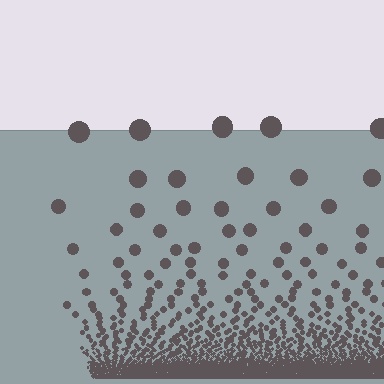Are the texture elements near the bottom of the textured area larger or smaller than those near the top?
Smaller. The gradient is inverted — elements near the bottom are smaller and denser.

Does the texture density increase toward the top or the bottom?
Density increases toward the bottom.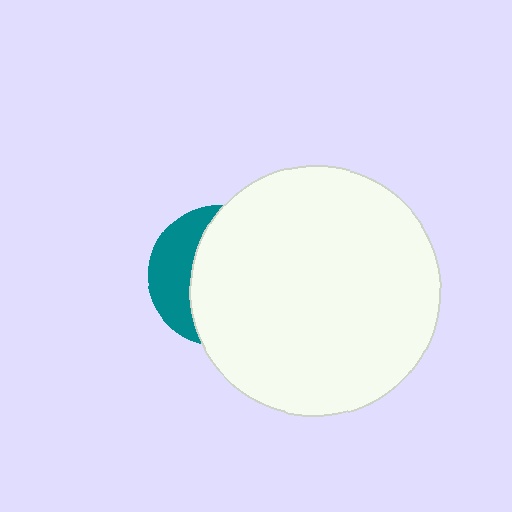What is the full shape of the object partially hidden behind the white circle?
The partially hidden object is a teal circle.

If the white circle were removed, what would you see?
You would see the complete teal circle.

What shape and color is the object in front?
The object in front is a white circle.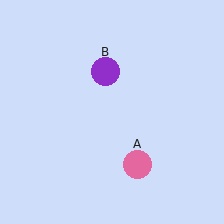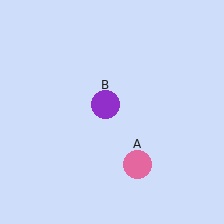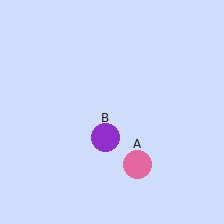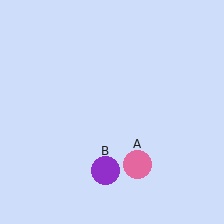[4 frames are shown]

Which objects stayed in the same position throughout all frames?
Pink circle (object A) remained stationary.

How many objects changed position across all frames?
1 object changed position: purple circle (object B).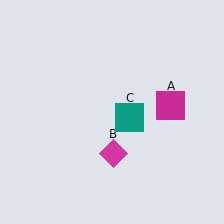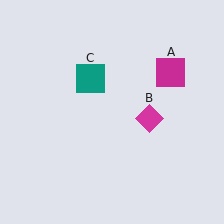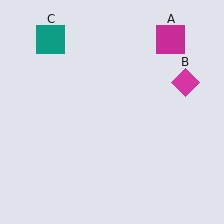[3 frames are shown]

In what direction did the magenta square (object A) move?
The magenta square (object A) moved up.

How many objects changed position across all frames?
3 objects changed position: magenta square (object A), magenta diamond (object B), teal square (object C).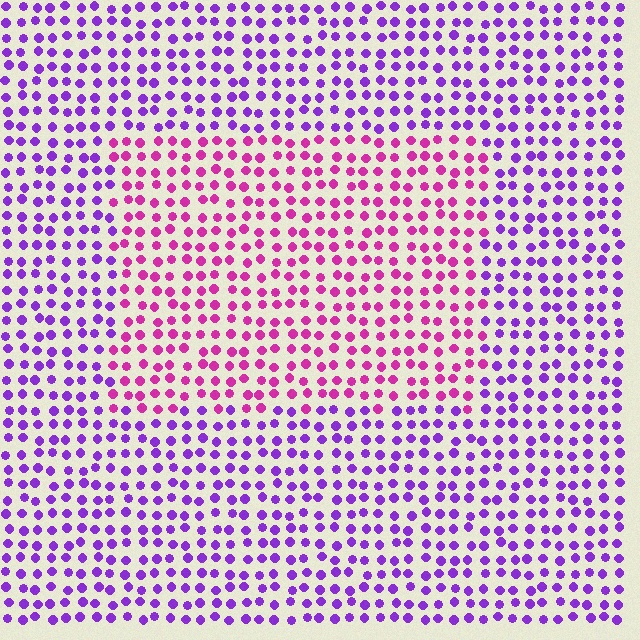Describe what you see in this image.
The image is filled with small purple elements in a uniform arrangement. A rectangle-shaped region is visible where the elements are tinted to a slightly different hue, forming a subtle color boundary.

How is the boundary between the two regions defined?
The boundary is defined purely by a slight shift in hue (about 42 degrees). Spacing, size, and orientation are identical on both sides.